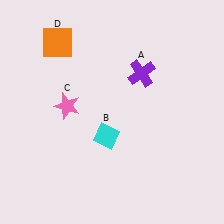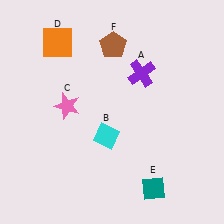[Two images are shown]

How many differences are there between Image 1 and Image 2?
There are 2 differences between the two images.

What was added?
A teal diamond (E), a brown pentagon (F) were added in Image 2.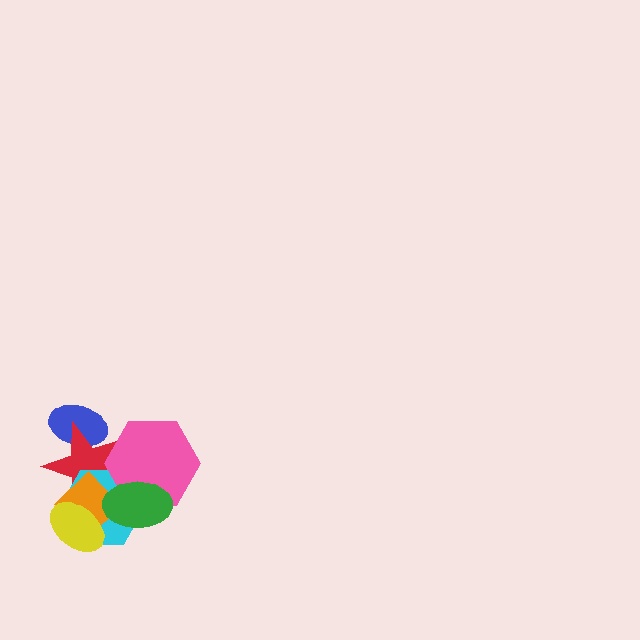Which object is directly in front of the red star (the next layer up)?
The cyan hexagon is directly in front of the red star.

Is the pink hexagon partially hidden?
Yes, it is partially covered by another shape.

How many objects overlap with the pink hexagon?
3 objects overlap with the pink hexagon.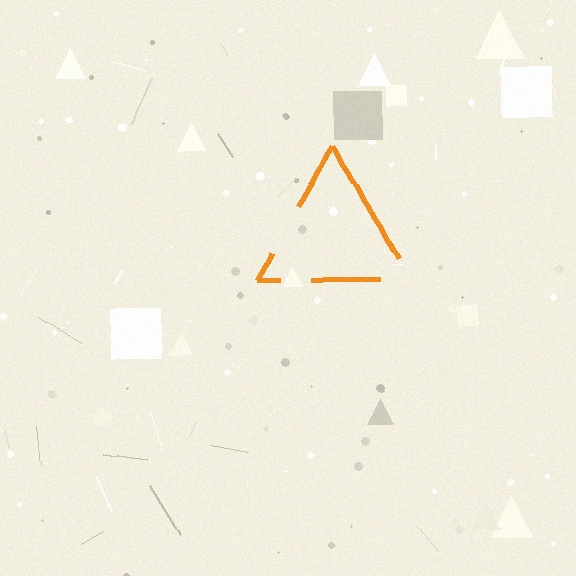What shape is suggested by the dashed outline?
The dashed outline suggests a triangle.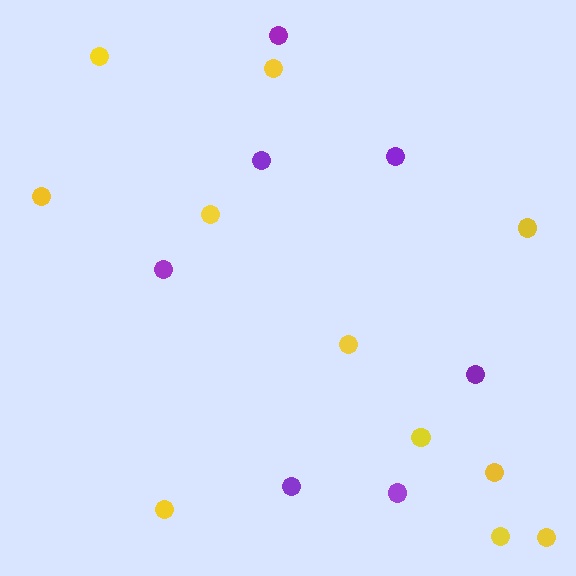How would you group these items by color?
There are 2 groups: one group of purple circles (7) and one group of yellow circles (11).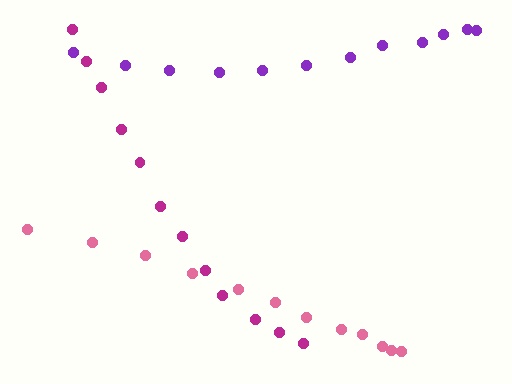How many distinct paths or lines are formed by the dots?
There are 3 distinct paths.